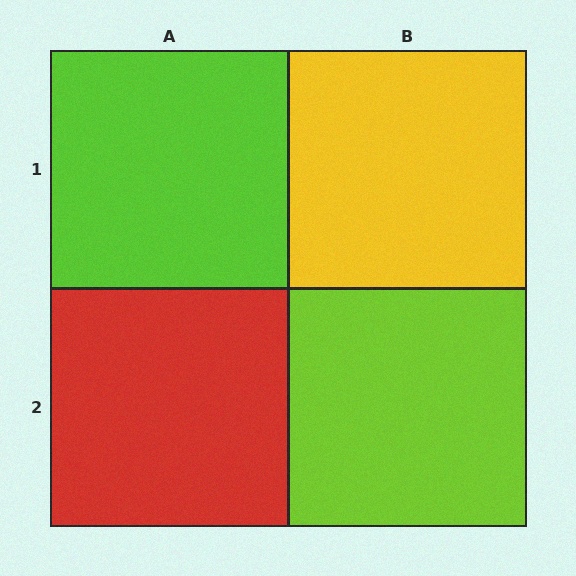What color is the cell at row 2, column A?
Red.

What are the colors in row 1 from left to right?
Lime, yellow.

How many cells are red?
1 cell is red.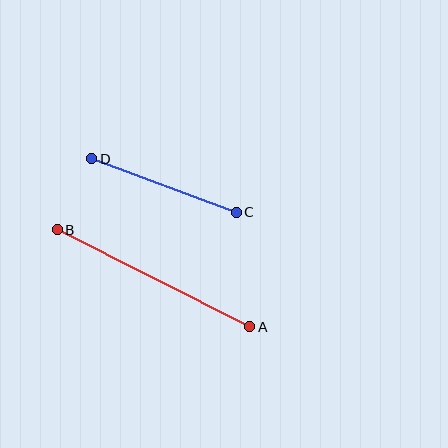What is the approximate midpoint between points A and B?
The midpoint is at approximately (153, 278) pixels.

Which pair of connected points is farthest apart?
Points A and B are farthest apart.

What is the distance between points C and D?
The distance is approximately 154 pixels.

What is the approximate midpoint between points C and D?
The midpoint is at approximately (164, 185) pixels.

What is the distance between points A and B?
The distance is approximately 215 pixels.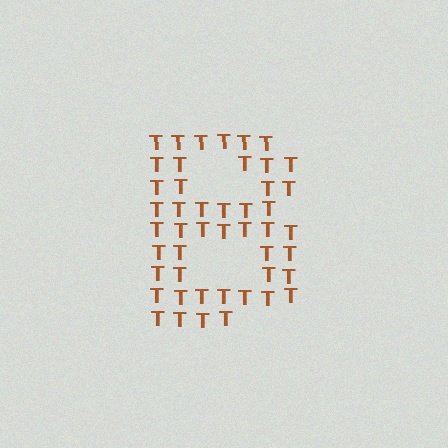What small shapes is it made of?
It is made of small letter T's.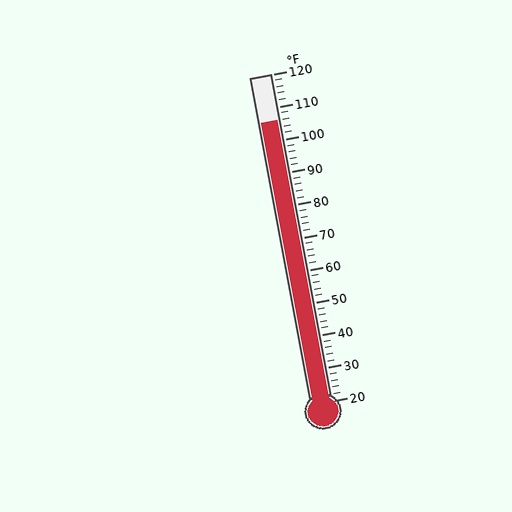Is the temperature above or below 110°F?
The temperature is below 110°F.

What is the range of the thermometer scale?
The thermometer scale ranges from 20°F to 120°F.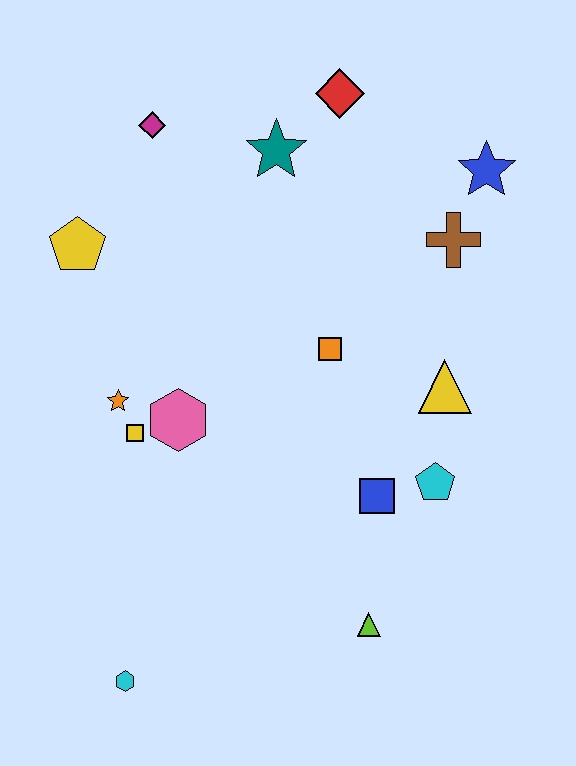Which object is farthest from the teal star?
The cyan hexagon is farthest from the teal star.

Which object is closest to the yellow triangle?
The cyan pentagon is closest to the yellow triangle.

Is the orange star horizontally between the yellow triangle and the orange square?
No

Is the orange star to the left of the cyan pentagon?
Yes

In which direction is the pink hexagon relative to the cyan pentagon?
The pink hexagon is to the left of the cyan pentagon.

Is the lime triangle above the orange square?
No